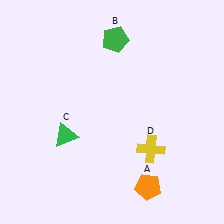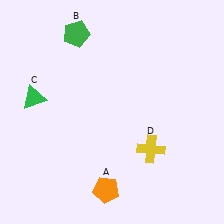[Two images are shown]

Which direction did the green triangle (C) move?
The green triangle (C) moved up.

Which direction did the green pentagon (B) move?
The green pentagon (B) moved left.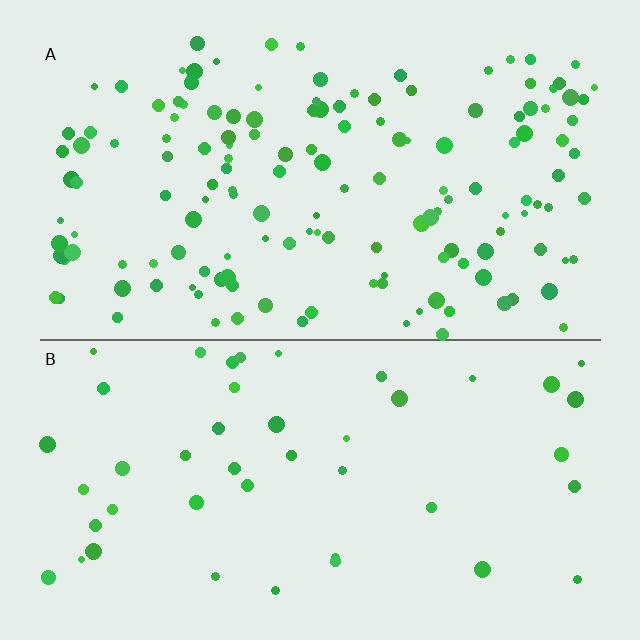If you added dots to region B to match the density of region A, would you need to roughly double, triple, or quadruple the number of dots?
Approximately triple.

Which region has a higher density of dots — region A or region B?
A (the top).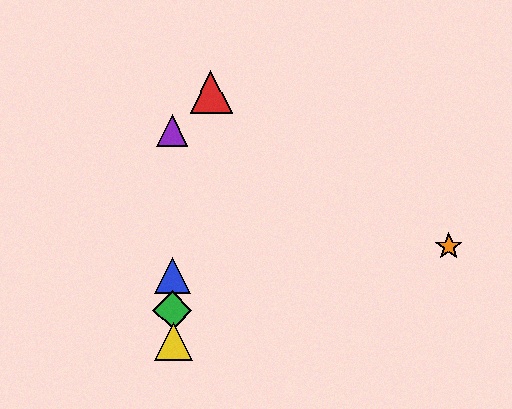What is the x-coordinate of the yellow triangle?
The yellow triangle is at x≈173.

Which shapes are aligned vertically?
The blue triangle, the green diamond, the yellow triangle, the purple triangle are aligned vertically.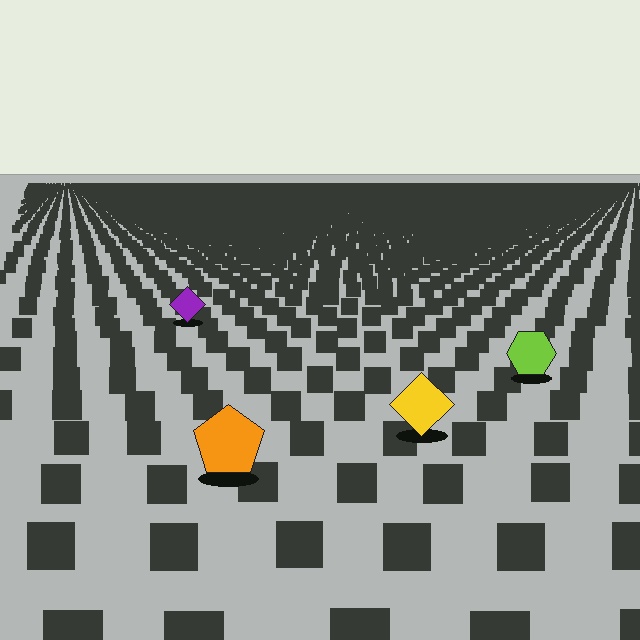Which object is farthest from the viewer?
The purple diamond is farthest from the viewer. It appears smaller and the ground texture around it is denser.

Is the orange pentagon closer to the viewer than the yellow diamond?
Yes. The orange pentagon is closer — you can tell from the texture gradient: the ground texture is coarser near it.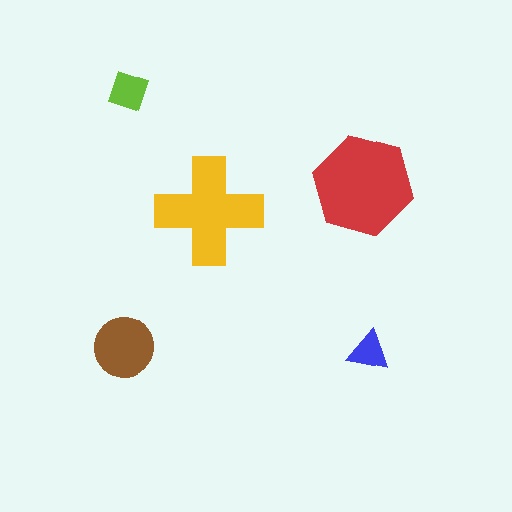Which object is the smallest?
The blue triangle.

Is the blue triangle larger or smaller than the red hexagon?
Smaller.